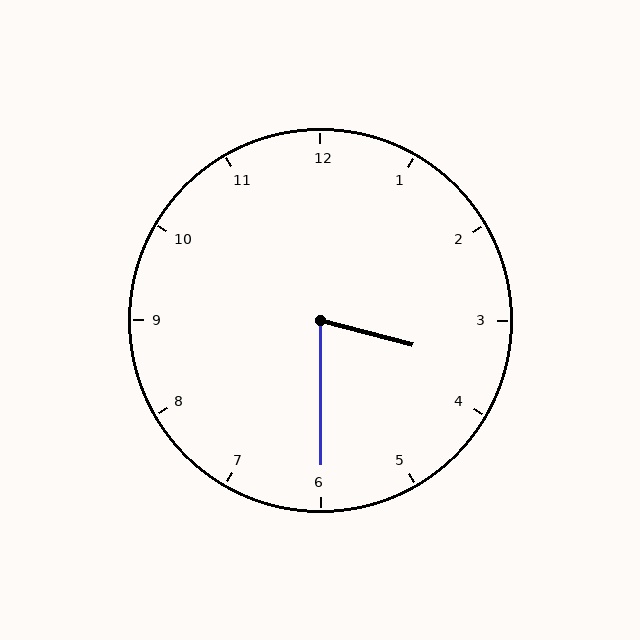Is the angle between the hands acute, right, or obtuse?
It is acute.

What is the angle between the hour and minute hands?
Approximately 75 degrees.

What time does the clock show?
3:30.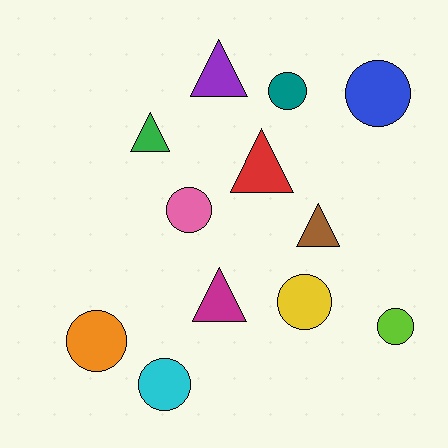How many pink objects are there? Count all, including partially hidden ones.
There is 1 pink object.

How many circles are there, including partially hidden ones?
There are 7 circles.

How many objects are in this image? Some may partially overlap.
There are 12 objects.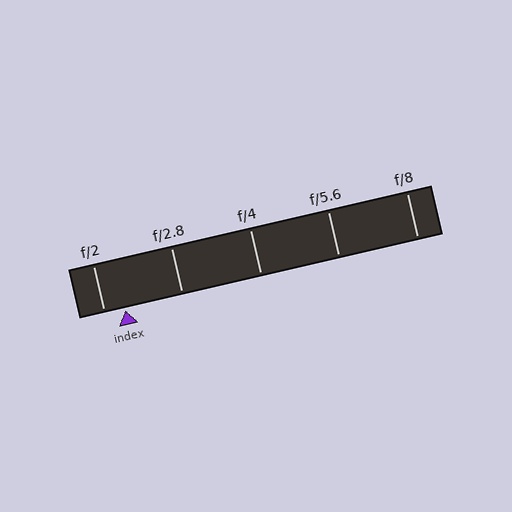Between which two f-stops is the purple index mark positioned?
The index mark is between f/2 and f/2.8.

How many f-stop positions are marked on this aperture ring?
There are 5 f-stop positions marked.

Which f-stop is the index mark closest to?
The index mark is closest to f/2.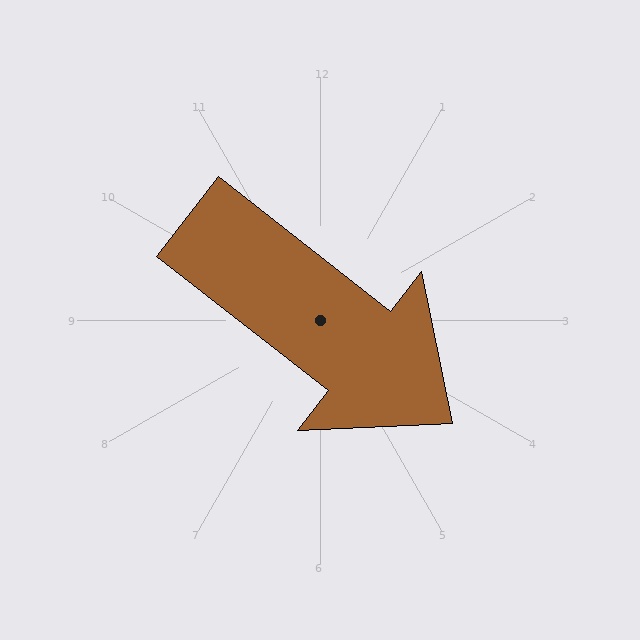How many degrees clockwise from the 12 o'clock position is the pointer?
Approximately 128 degrees.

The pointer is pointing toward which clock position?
Roughly 4 o'clock.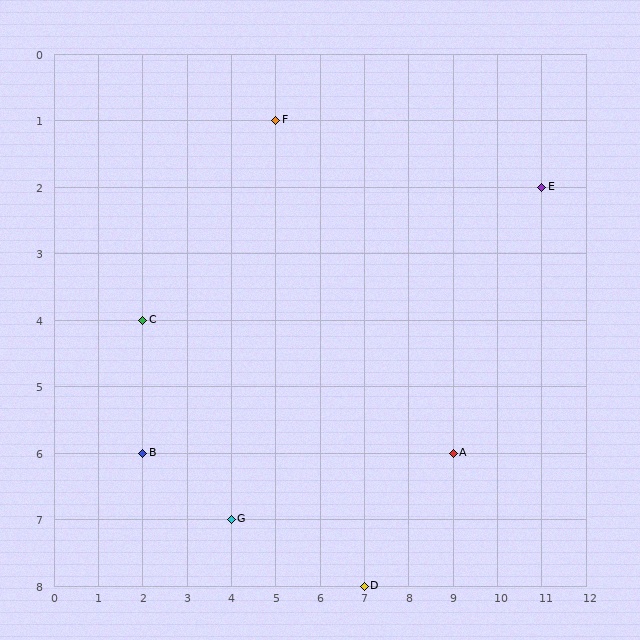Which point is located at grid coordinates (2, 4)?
Point C is at (2, 4).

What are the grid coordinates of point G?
Point G is at grid coordinates (4, 7).